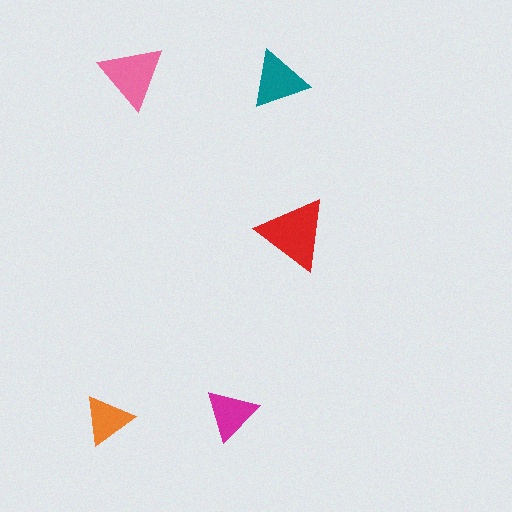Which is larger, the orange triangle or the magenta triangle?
The magenta one.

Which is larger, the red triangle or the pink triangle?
The red one.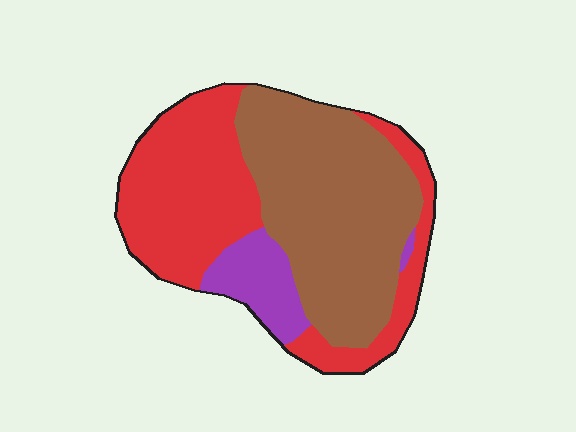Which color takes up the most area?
Brown, at roughly 45%.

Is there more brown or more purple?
Brown.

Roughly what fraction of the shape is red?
Red takes up between a quarter and a half of the shape.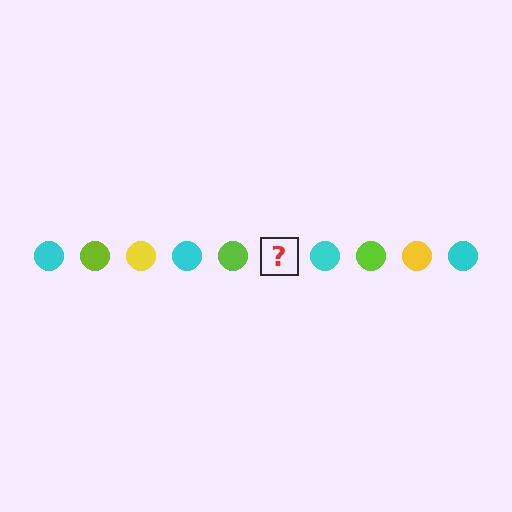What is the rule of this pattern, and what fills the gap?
The rule is that the pattern cycles through cyan, lime, yellow circles. The gap should be filled with a yellow circle.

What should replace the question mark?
The question mark should be replaced with a yellow circle.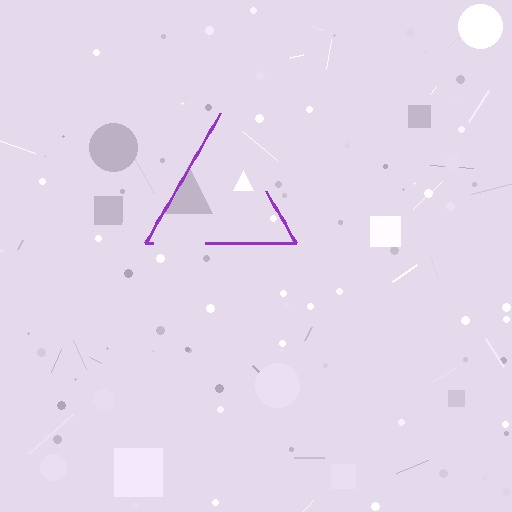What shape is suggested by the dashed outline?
The dashed outline suggests a triangle.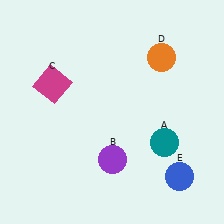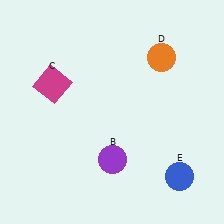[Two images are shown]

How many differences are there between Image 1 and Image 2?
There is 1 difference between the two images.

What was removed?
The teal circle (A) was removed in Image 2.